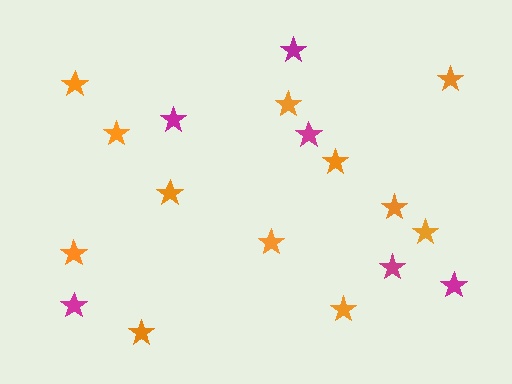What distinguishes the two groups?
There are 2 groups: one group of magenta stars (6) and one group of orange stars (12).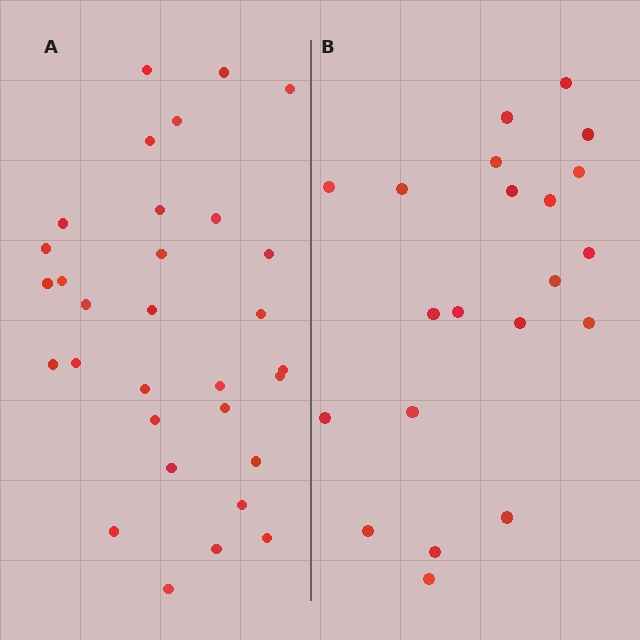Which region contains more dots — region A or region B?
Region A (the left region) has more dots.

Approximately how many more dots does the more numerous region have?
Region A has roughly 10 or so more dots than region B.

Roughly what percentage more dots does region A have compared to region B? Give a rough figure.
About 50% more.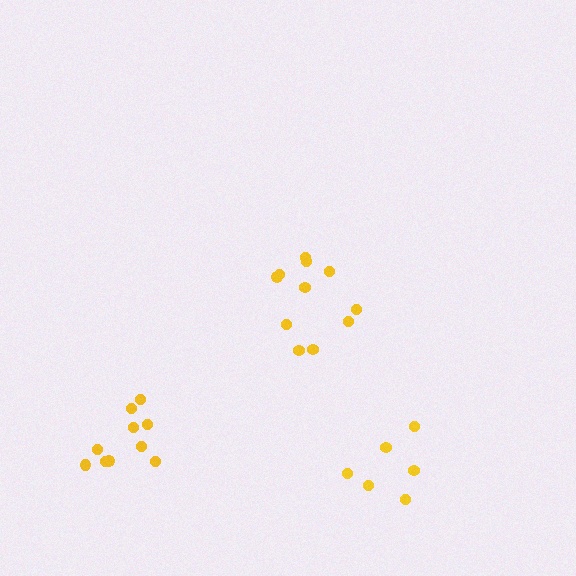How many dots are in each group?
Group 1: 6 dots, Group 2: 11 dots, Group 3: 10 dots (27 total).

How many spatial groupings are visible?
There are 3 spatial groupings.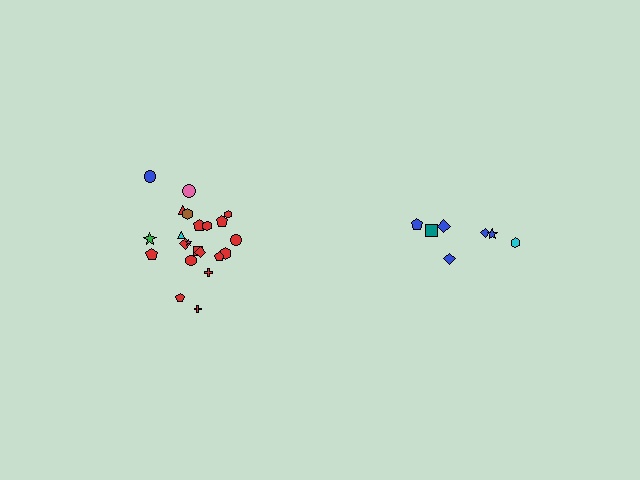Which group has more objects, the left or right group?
The left group.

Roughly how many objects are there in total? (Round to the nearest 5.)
Roughly 30 objects in total.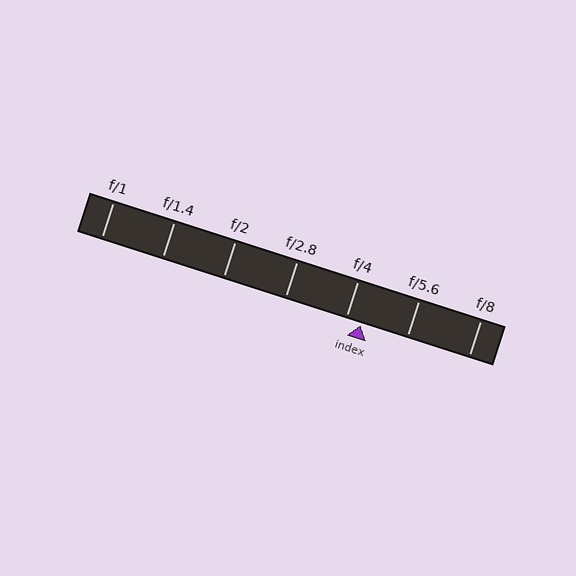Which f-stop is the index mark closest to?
The index mark is closest to f/4.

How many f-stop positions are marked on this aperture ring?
There are 7 f-stop positions marked.